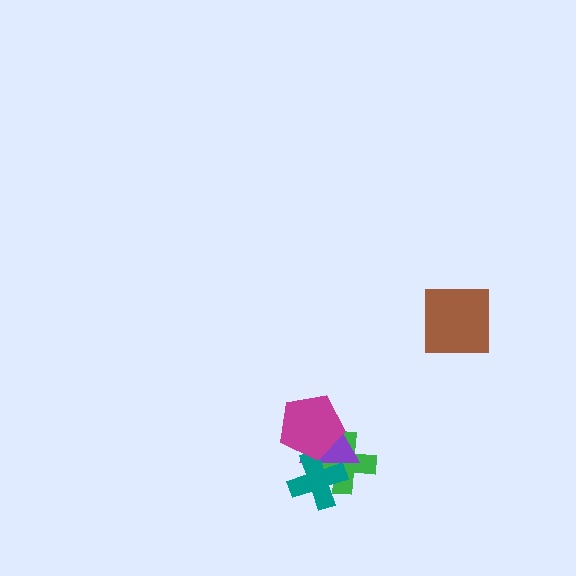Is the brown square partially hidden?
No, no other shape covers it.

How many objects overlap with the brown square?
0 objects overlap with the brown square.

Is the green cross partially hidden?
Yes, it is partially covered by another shape.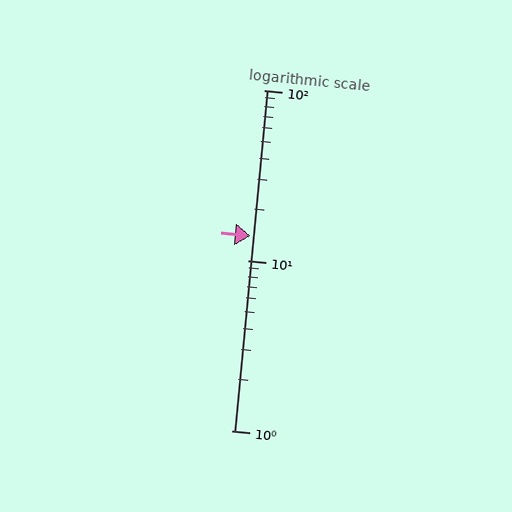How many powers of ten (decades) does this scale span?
The scale spans 2 decades, from 1 to 100.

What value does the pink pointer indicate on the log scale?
The pointer indicates approximately 14.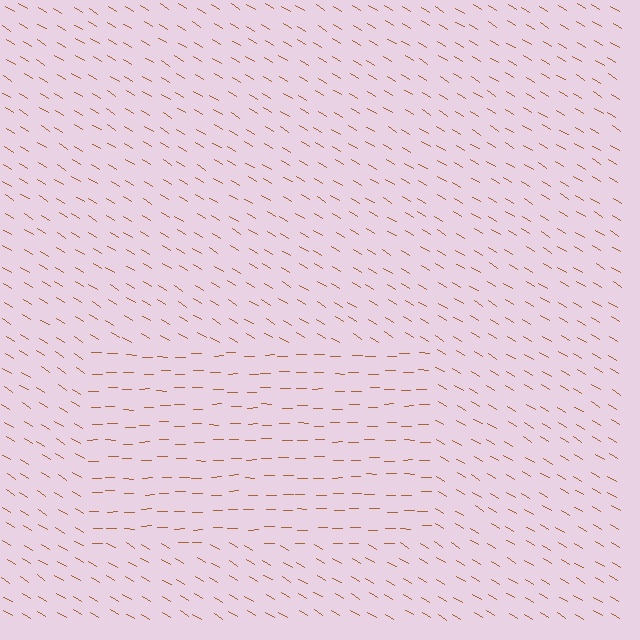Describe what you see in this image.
The image is filled with small brown line segments. A rectangle region in the image has lines oriented differently from the surrounding lines, creating a visible texture boundary.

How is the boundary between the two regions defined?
The boundary is defined purely by a change in line orientation (approximately 32 degrees difference). All lines are the same color and thickness.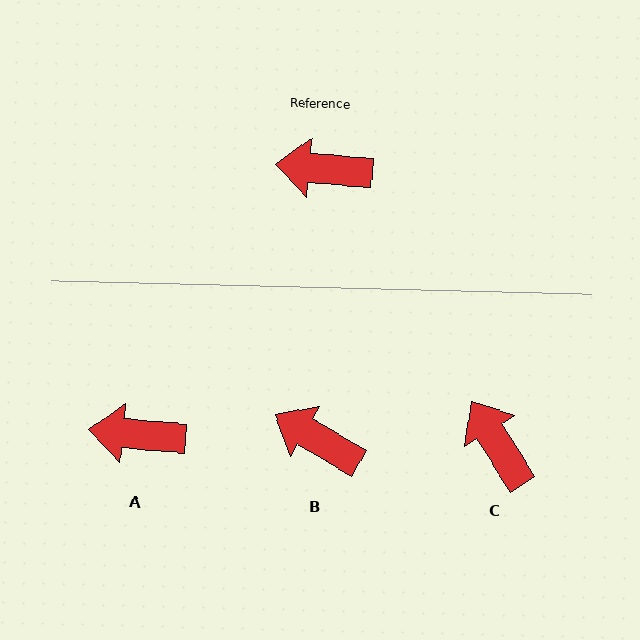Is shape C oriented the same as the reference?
No, it is off by about 53 degrees.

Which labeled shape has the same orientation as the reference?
A.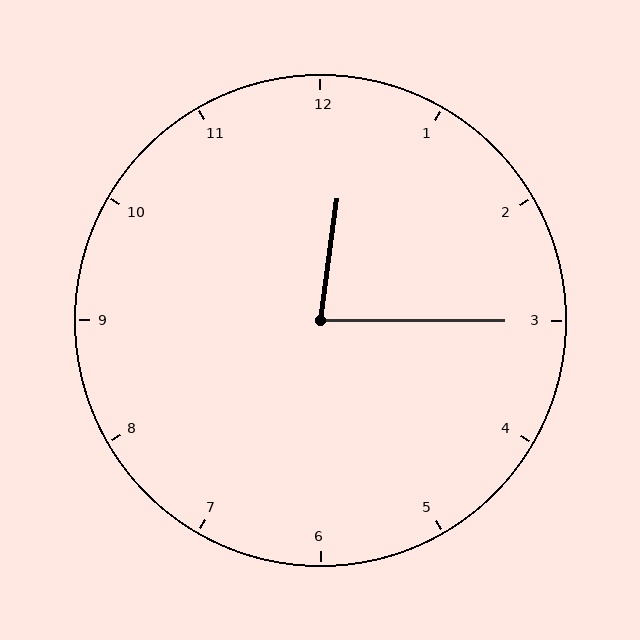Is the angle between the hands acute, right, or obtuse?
It is acute.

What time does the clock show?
12:15.